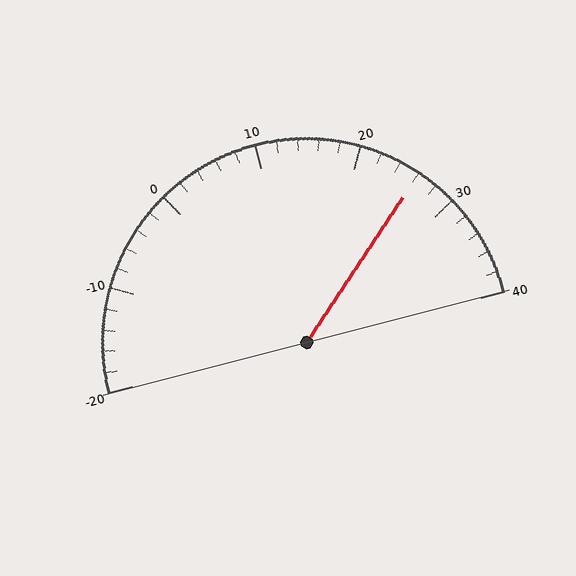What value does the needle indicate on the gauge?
The needle indicates approximately 26.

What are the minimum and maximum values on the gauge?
The gauge ranges from -20 to 40.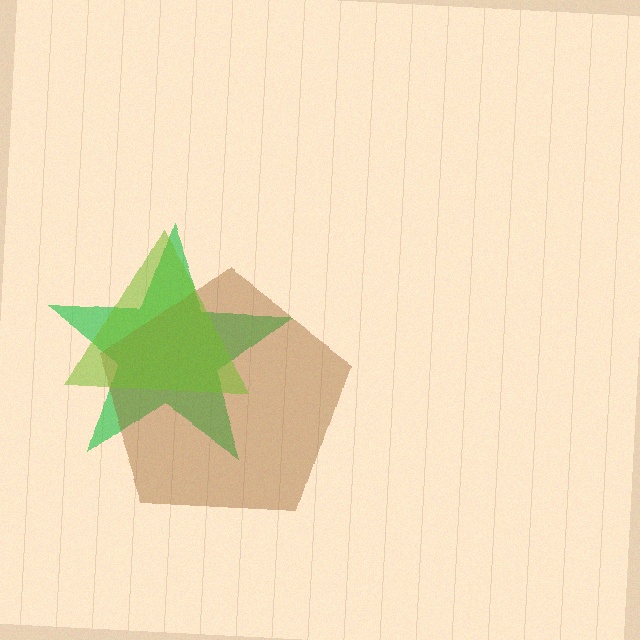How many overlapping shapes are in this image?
There are 3 overlapping shapes in the image.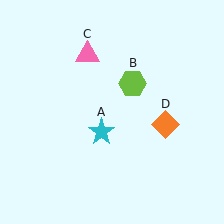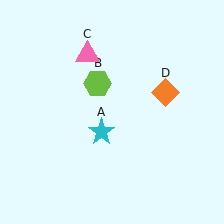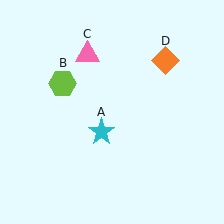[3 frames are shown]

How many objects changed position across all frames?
2 objects changed position: lime hexagon (object B), orange diamond (object D).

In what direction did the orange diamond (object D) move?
The orange diamond (object D) moved up.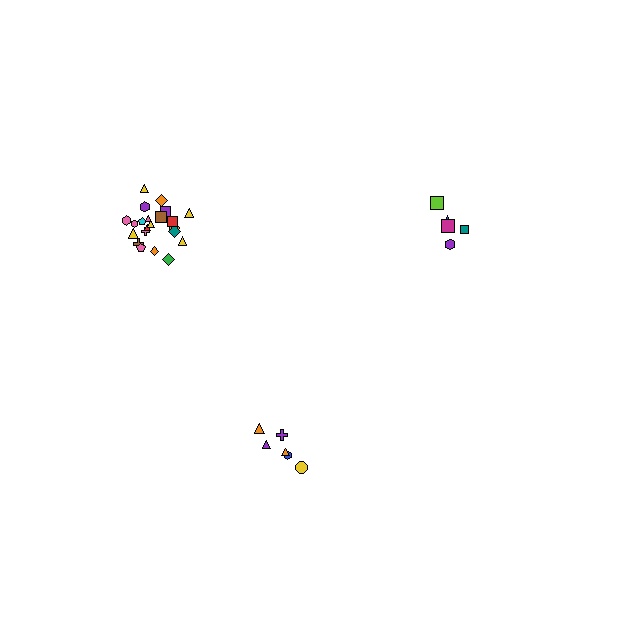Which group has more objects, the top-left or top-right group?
The top-left group.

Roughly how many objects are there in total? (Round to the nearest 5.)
Roughly 35 objects in total.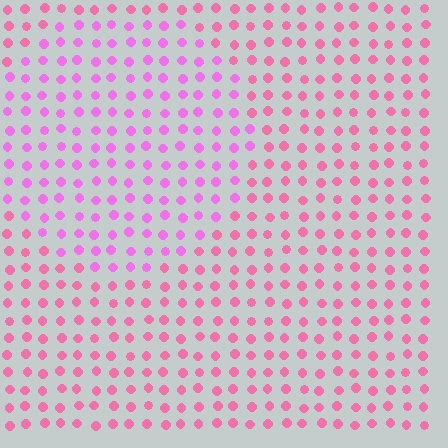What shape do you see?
I see a circle.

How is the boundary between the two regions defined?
The boundary is defined purely by a slight shift in hue (about 31 degrees). Spacing, size, and orientation are identical on both sides.